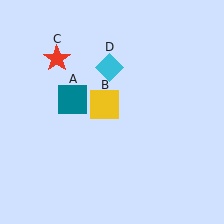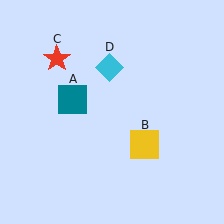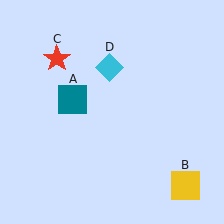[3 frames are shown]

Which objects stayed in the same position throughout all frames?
Teal square (object A) and red star (object C) and cyan diamond (object D) remained stationary.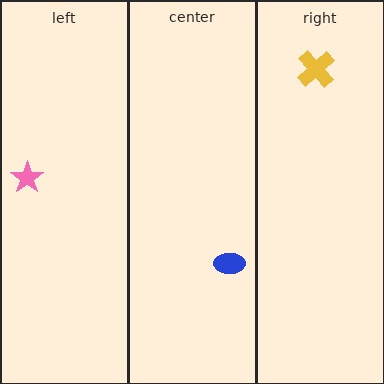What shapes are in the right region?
The yellow cross.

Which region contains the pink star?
The left region.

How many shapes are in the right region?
1.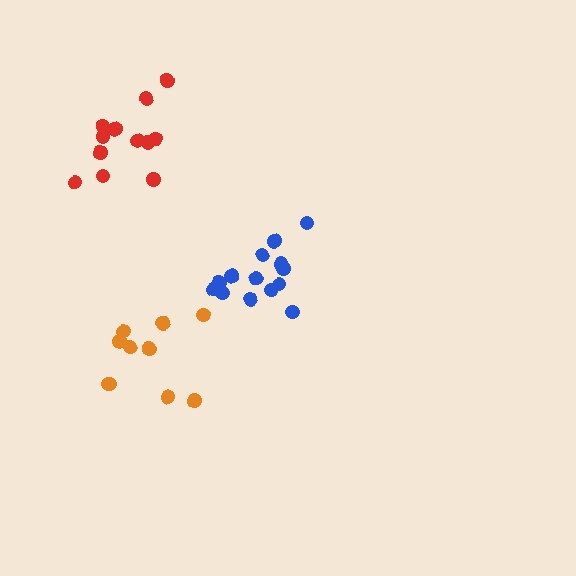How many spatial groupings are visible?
There are 3 spatial groupings.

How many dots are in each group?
Group 1: 12 dots, Group 2: 14 dots, Group 3: 10 dots (36 total).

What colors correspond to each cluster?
The clusters are colored: red, blue, orange.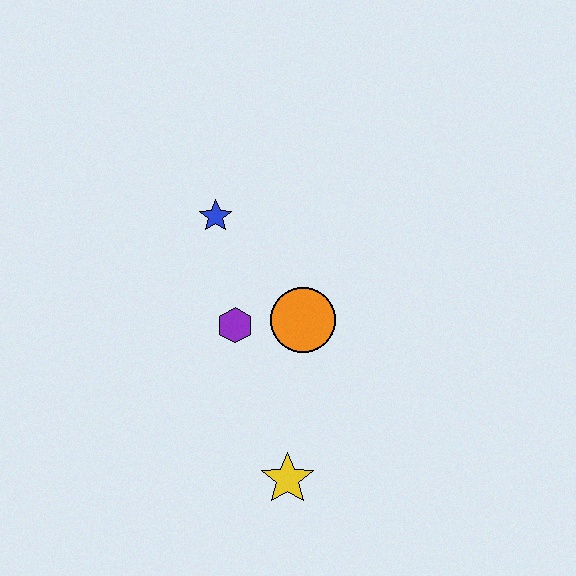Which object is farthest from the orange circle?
The yellow star is farthest from the orange circle.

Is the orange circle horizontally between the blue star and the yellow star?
No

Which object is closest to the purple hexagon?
The orange circle is closest to the purple hexagon.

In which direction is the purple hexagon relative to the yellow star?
The purple hexagon is above the yellow star.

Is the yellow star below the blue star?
Yes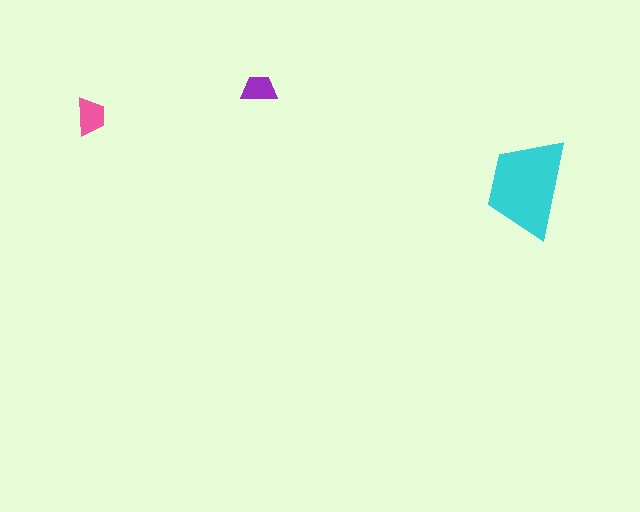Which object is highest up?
The purple trapezoid is topmost.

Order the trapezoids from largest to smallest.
the cyan one, the pink one, the purple one.